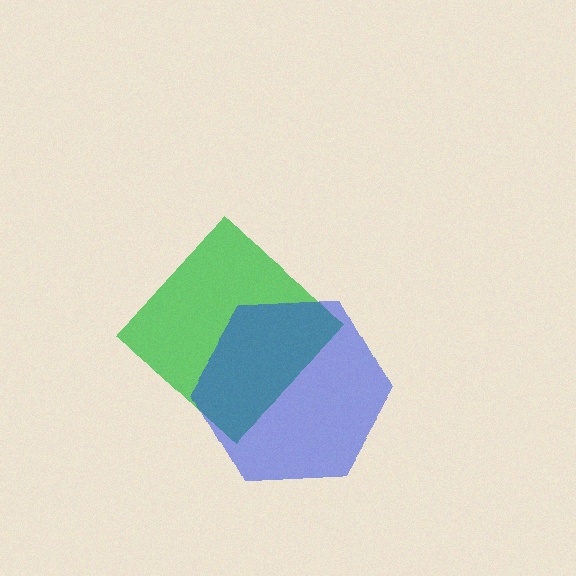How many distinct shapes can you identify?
There are 2 distinct shapes: a green diamond, a blue hexagon.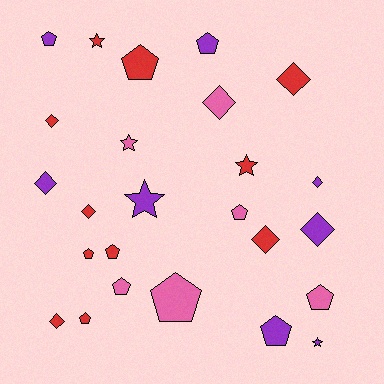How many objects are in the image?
There are 25 objects.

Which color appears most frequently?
Red, with 11 objects.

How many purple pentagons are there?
There are 3 purple pentagons.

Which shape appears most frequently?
Pentagon, with 11 objects.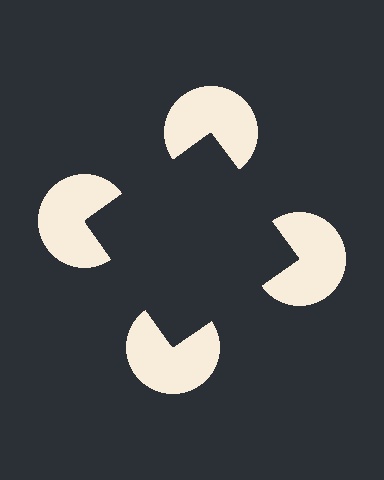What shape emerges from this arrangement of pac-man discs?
An illusory square — its edges are inferred from the aligned wedge cuts in the pac-man discs, not physically drawn.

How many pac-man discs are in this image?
There are 4 — one at each vertex of the illusory square.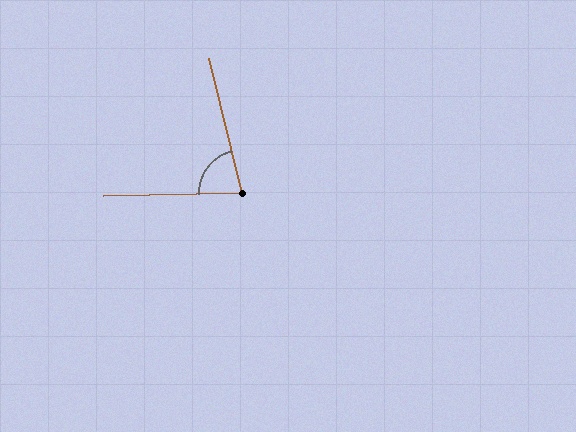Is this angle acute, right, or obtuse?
It is acute.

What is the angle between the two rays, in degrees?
Approximately 77 degrees.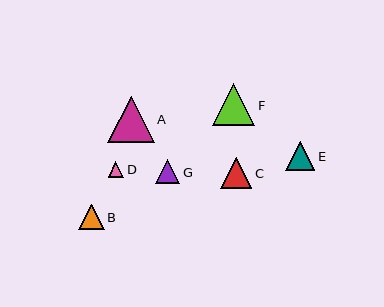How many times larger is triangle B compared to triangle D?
Triangle B is approximately 1.6 times the size of triangle D.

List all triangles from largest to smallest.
From largest to smallest: A, F, C, E, B, G, D.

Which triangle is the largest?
Triangle A is the largest with a size of approximately 46 pixels.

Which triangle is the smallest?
Triangle D is the smallest with a size of approximately 16 pixels.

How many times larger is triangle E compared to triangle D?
Triangle E is approximately 1.8 times the size of triangle D.